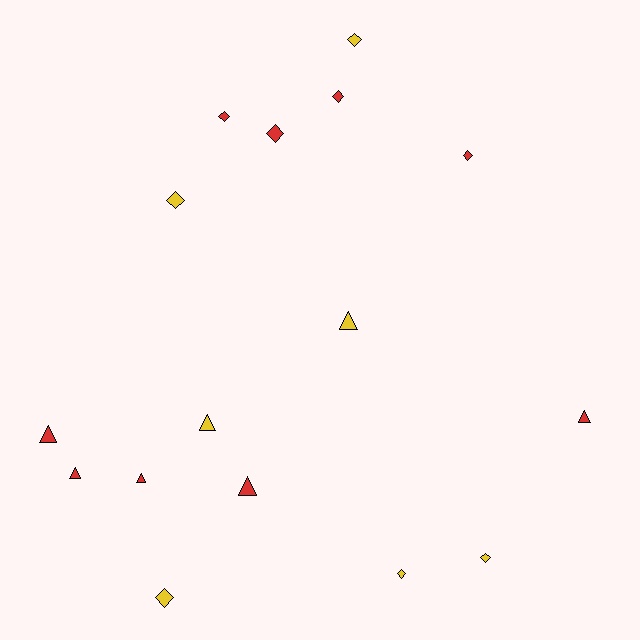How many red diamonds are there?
There are 4 red diamonds.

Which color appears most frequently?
Red, with 9 objects.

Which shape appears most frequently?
Diamond, with 9 objects.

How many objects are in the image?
There are 16 objects.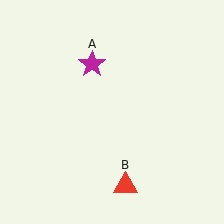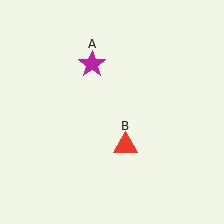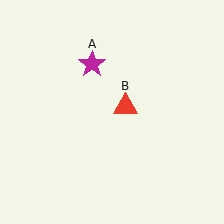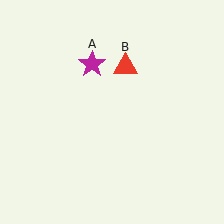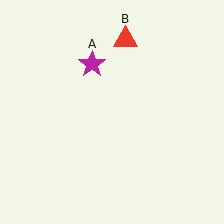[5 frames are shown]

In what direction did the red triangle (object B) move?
The red triangle (object B) moved up.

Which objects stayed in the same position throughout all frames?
Magenta star (object A) remained stationary.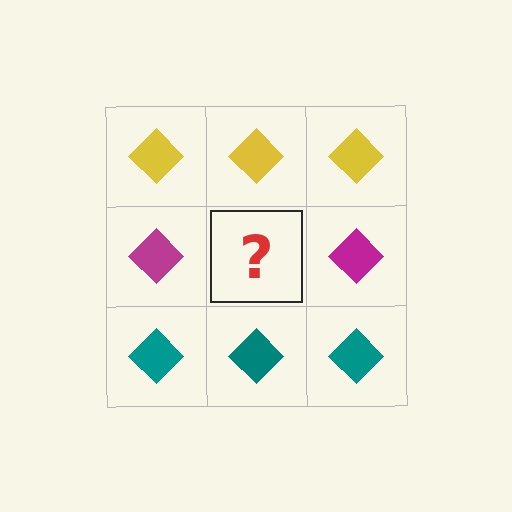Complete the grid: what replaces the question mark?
The question mark should be replaced with a magenta diamond.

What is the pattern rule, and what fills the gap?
The rule is that each row has a consistent color. The gap should be filled with a magenta diamond.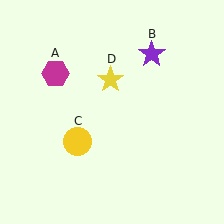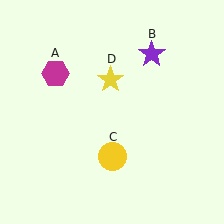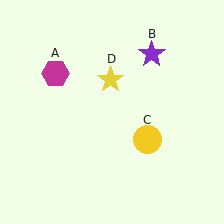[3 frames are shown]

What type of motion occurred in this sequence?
The yellow circle (object C) rotated counterclockwise around the center of the scene.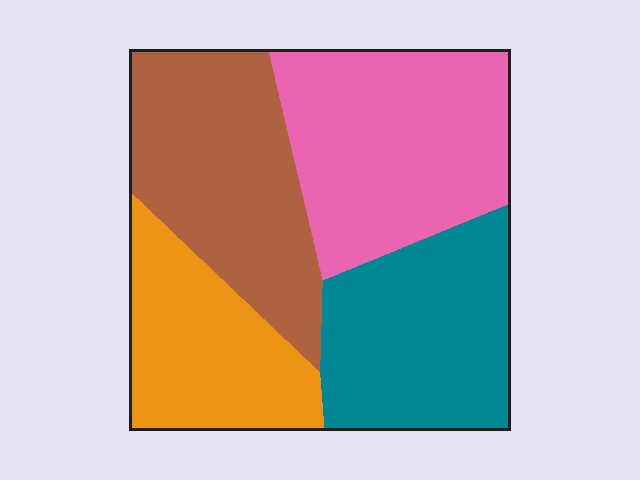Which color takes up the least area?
Orange, at roughly 20%.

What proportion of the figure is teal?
Teal takes up about one quarter (1/4) of the figure.